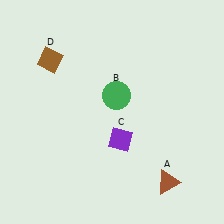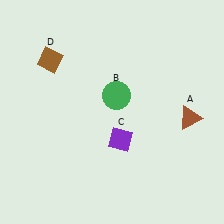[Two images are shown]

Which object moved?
The brown triangle (A) moved up.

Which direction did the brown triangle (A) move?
The brown triangle (A) moved up.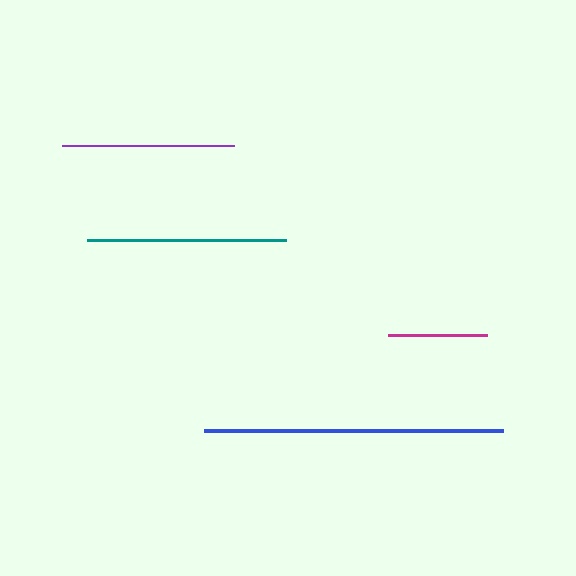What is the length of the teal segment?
The teal segment is approximately 198 pixels long.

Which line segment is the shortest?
The magenta line is the shortest at approximately 99 pixels.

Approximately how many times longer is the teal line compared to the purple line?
The teal line is approximately 1.2 times the length of the purple line.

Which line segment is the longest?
The blue line is the longest at approximately 299 pixels.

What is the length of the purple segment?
The purple segment is approximately 172 pixels long.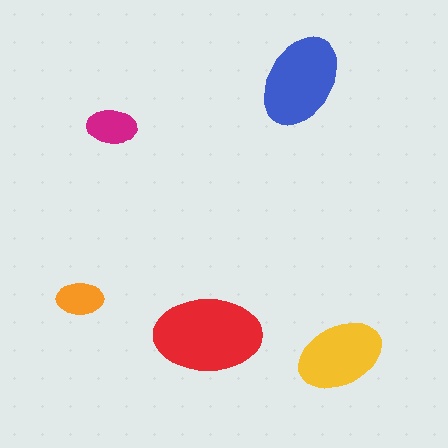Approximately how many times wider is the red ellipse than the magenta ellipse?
About 2 times wider.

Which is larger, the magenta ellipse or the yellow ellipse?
The yellow one.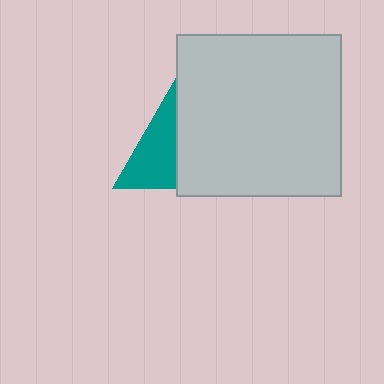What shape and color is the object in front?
The object in front is a light gray rectangle.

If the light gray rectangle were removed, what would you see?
You would see the complete teal triangle.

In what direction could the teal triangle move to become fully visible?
The teal triangle could move left. That would shift it out from behind the light gray rectangle entirely.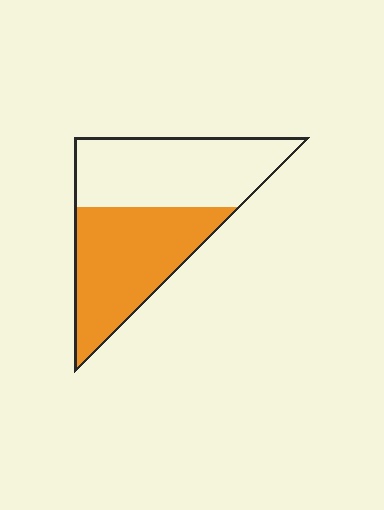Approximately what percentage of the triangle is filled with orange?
Approximately 50%.